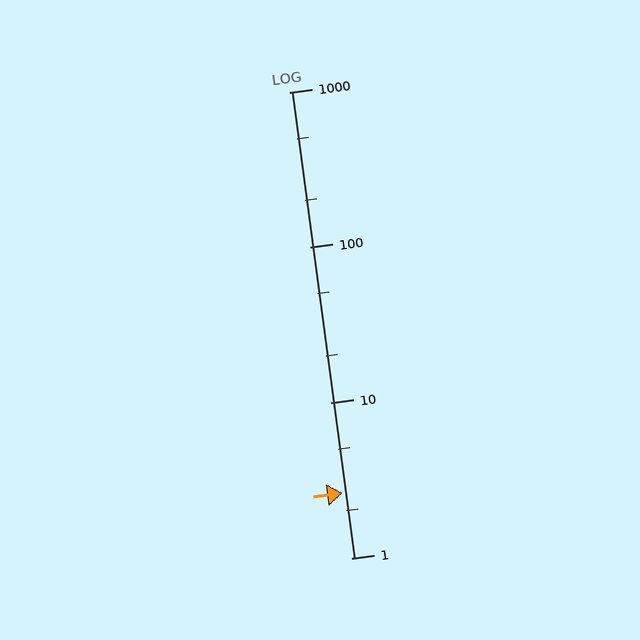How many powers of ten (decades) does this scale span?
The scale spans 3 decades, from 1 to 1000.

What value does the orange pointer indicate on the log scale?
The pointer indicates approximately 2.6.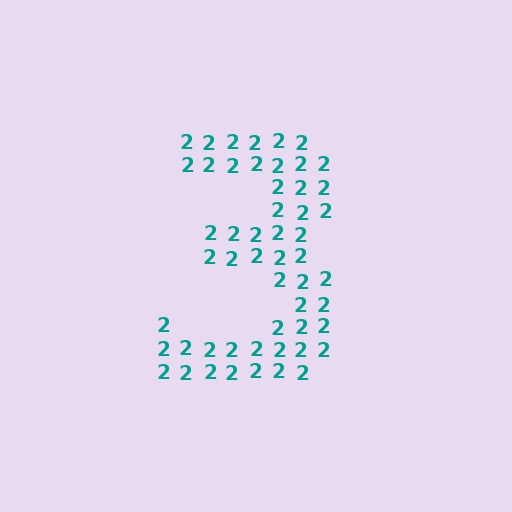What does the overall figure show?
The overall figure shows the digit 3.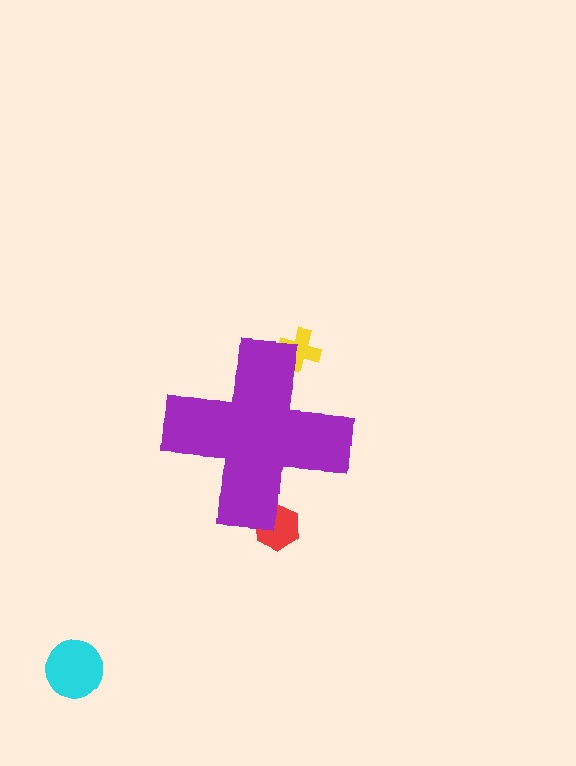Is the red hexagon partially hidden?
Yes, the red hexagon is partially hidden behind the purple cross.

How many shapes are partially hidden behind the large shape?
2 shapes are partially hidden.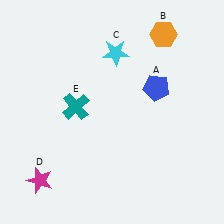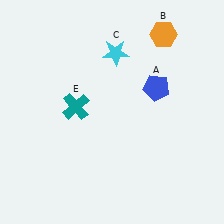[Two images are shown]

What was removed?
The magenta star (D) was removed in Image 2.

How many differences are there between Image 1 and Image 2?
There is 1 difference between the two images.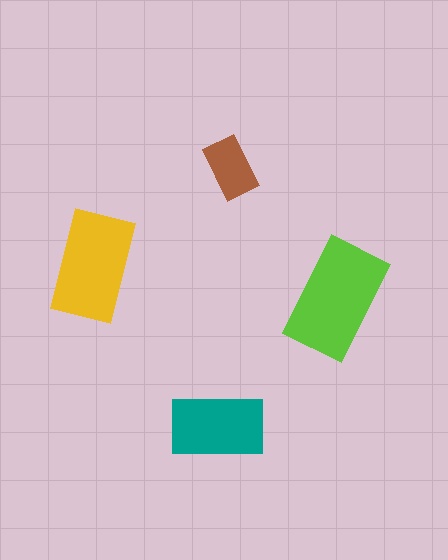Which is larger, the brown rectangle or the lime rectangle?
The lime one.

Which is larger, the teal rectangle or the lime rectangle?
The lime one.